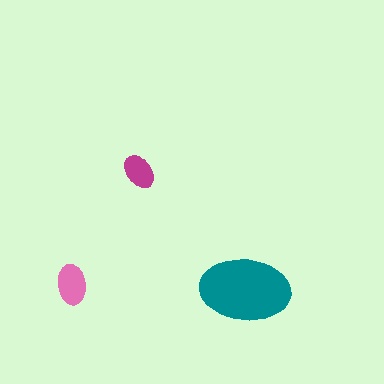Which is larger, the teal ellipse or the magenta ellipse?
The teal one.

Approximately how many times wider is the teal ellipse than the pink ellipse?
About 2 times wider.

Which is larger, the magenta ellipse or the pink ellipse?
The pink one.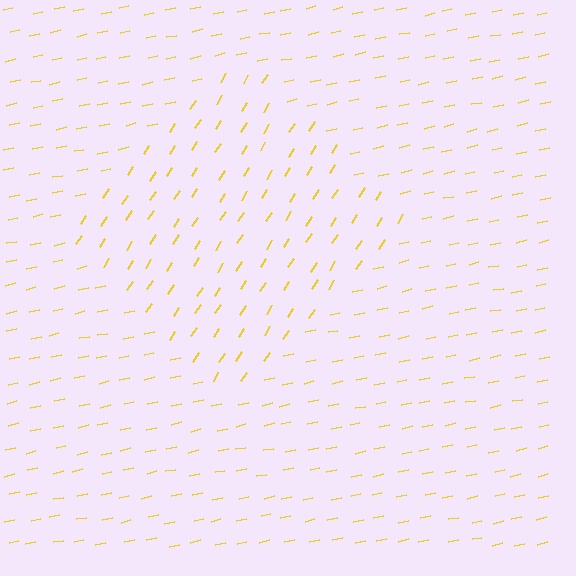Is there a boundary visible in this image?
Yes, there is a texture boundary formed by a change in line orientation.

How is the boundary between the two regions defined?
The boundary is defined purely by a change in line orientation (approximately 45 degrees difference). All lines are the same color and thickness.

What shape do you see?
I see a diamond.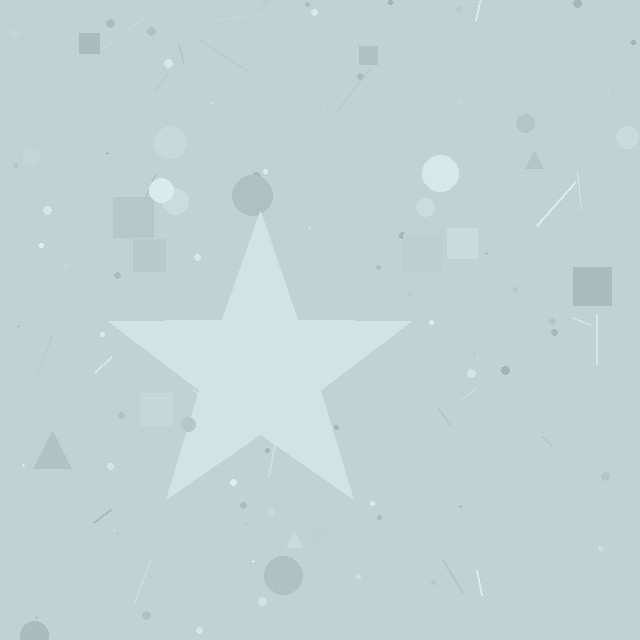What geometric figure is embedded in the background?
A star is embedded in the background.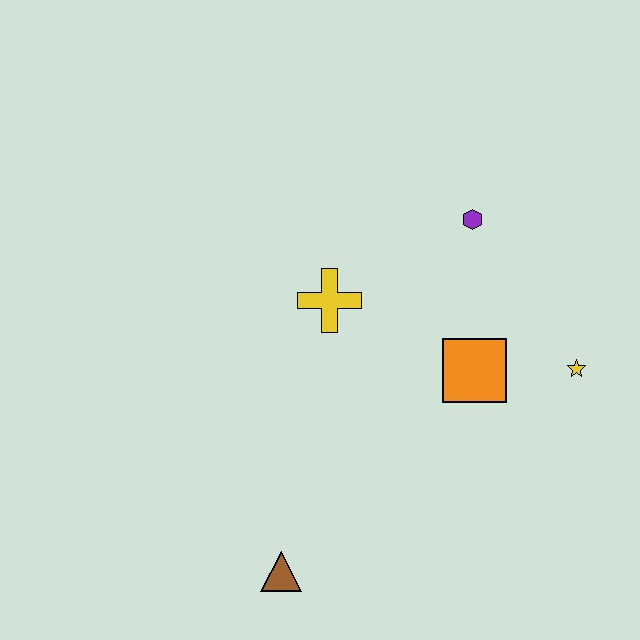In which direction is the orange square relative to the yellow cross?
The orange square is to the right of the yellow cross.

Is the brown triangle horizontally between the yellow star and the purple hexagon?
No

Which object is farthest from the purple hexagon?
The brown triangle is farthest from the purple hexagon.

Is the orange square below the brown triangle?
No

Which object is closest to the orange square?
The yellow star is closest to the orange square.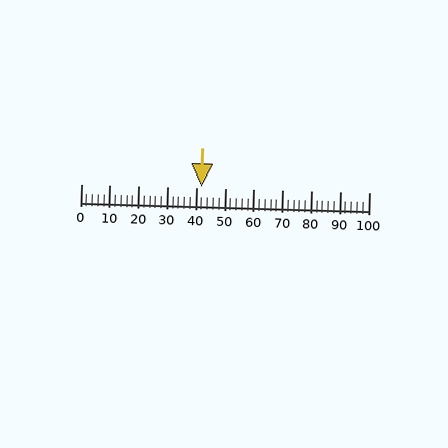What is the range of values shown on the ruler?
The ruler shows values from 0 to 100.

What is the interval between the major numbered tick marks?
The major tick marks are spaced 10 units apart.